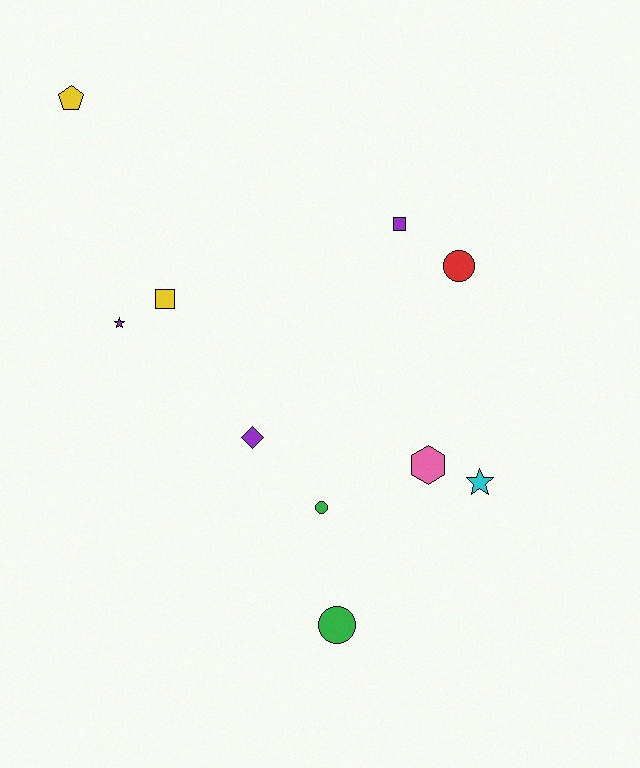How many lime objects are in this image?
There are no lime objects.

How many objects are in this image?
There are 10 objects.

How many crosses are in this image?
There are no crosses.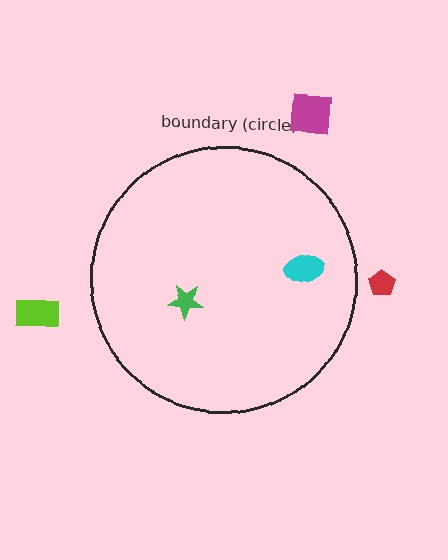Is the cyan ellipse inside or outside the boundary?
Inside.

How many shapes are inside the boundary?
2 inside, 3 outside.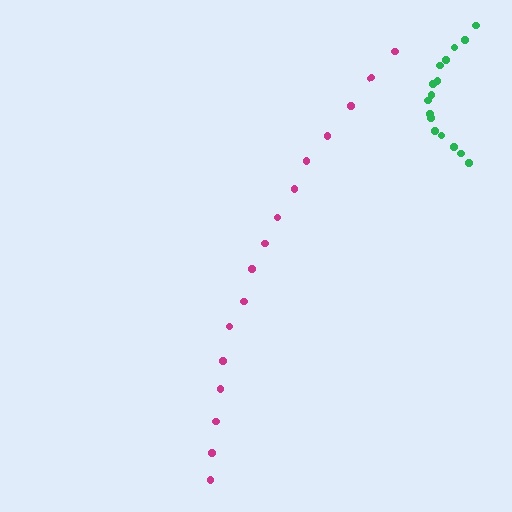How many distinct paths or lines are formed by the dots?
There are 2 distinct paths.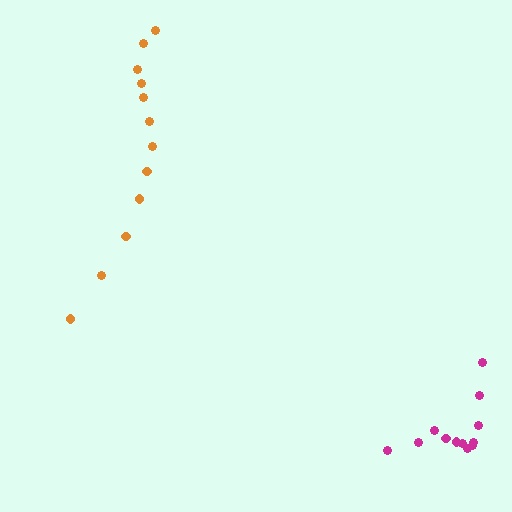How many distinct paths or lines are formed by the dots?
There are 2 distinct paths.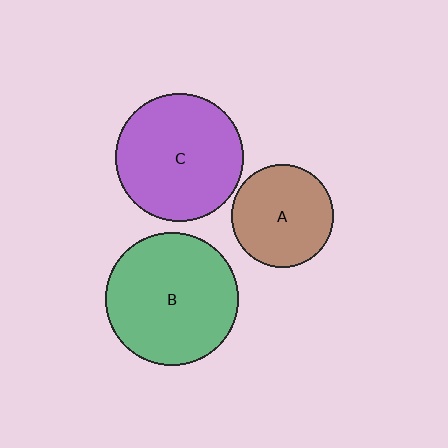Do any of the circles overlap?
No, none of the circles overlap.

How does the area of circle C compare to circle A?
Approximately 1.6 times.